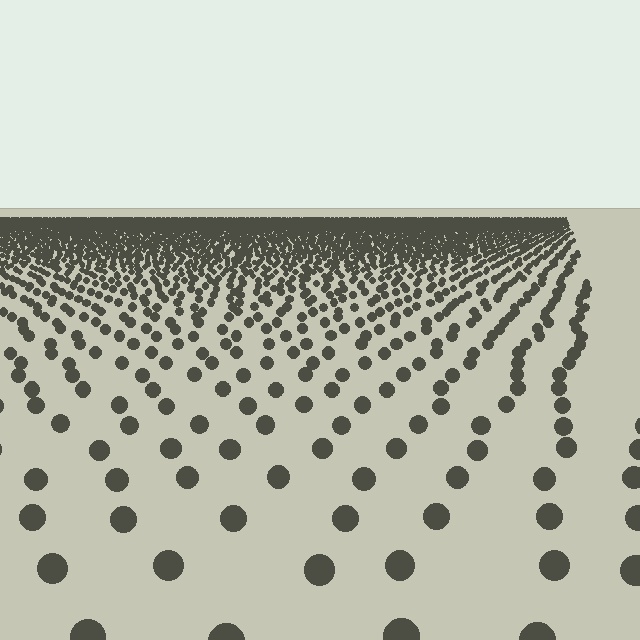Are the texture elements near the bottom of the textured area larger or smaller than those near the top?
Larger. Near the bottom, elements are closer to the viewer and appear at a bigger on-screen size.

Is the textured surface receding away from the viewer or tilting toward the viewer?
The surface is receding away from the viewer. Texture elements get smaller and denser toward the top.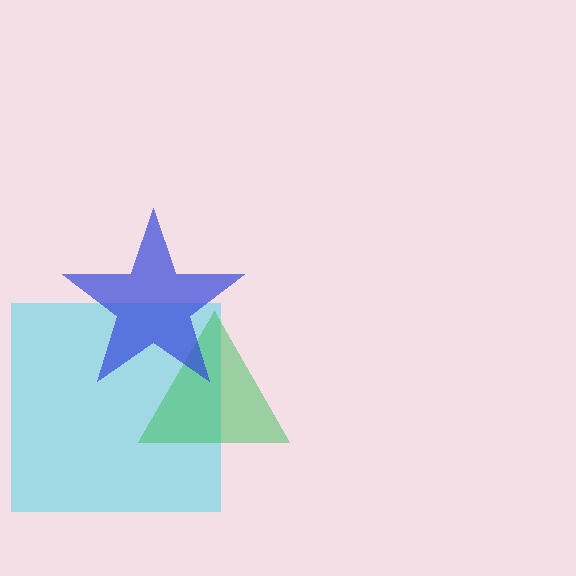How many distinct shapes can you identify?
There are 3 distinct shapes: a cyan square, a green triangle, a blue star.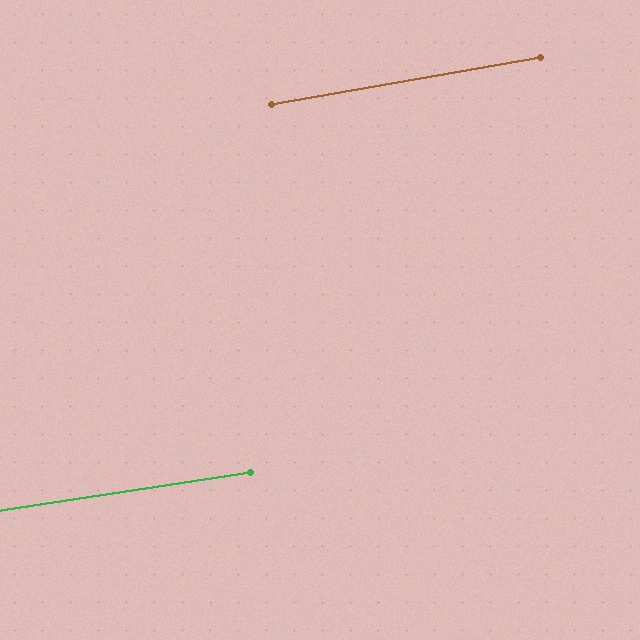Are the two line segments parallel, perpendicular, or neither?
Parallel — their directions differ by only 1.2°.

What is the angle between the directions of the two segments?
Approximately 1 degree.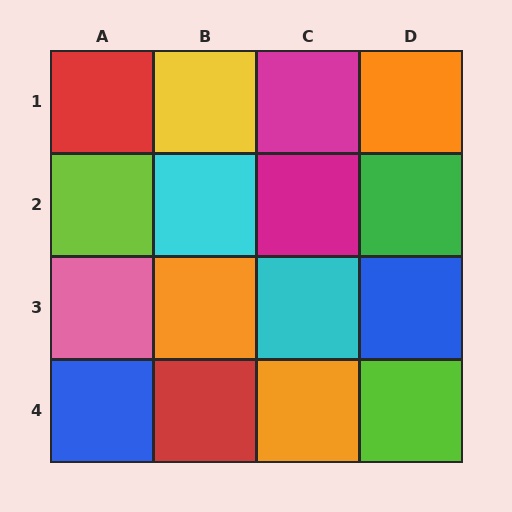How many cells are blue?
2 cells are blue.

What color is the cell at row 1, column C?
Magenta.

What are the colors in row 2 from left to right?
Lime, cyan, magenta, green.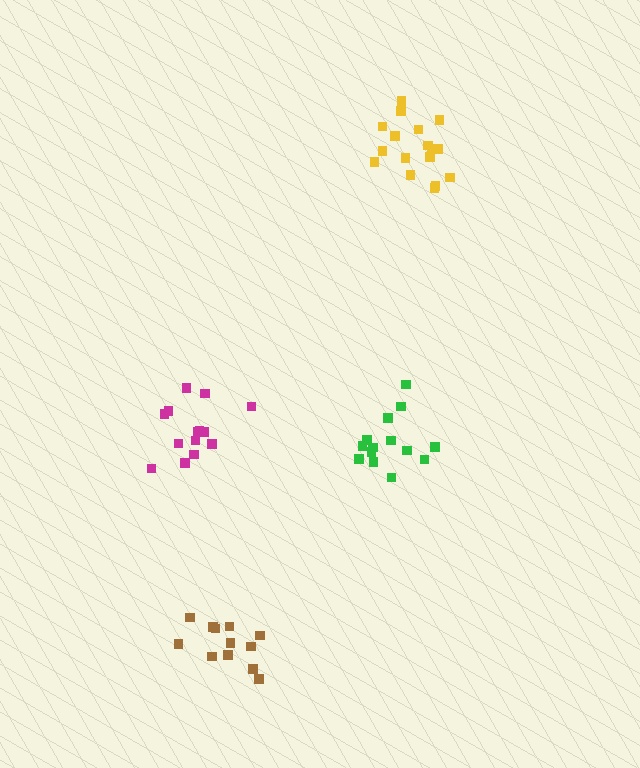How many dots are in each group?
Group 1: 14 dots, Group 2: 14 dots, Group 3: 17 dots, Group 4: 12 dots (57 total).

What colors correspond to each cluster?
The clusters are colored: green, magenta, yellow, brown.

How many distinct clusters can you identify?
There are 4 distinct clusters.